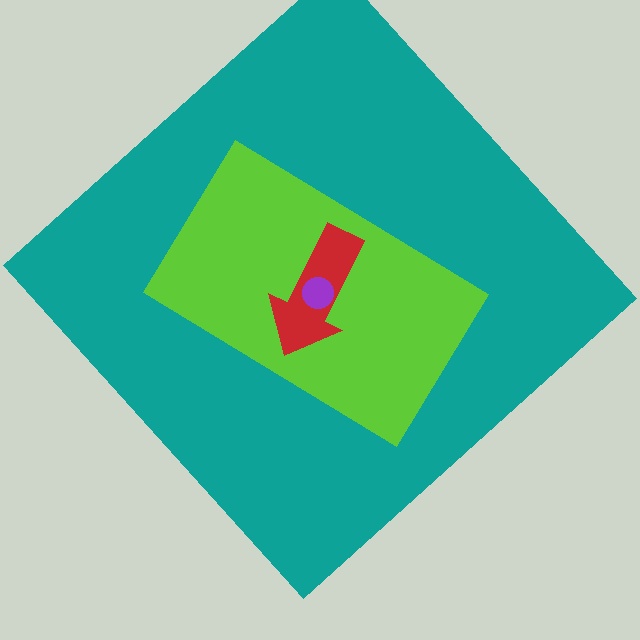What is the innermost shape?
The purple circle.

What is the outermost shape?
The teal diamond.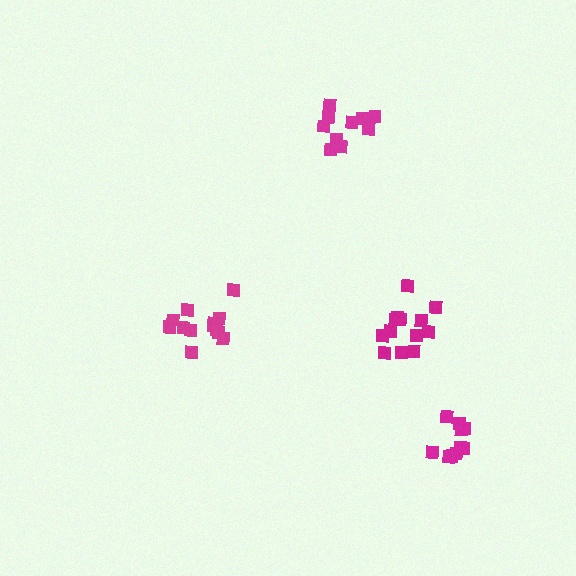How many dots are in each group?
Group 1: 13 dots, Group 2: 13 dots, Group 3: 10 dots, Group 4: 10 dots (46 total).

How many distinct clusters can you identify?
There are 4 distinct clusters.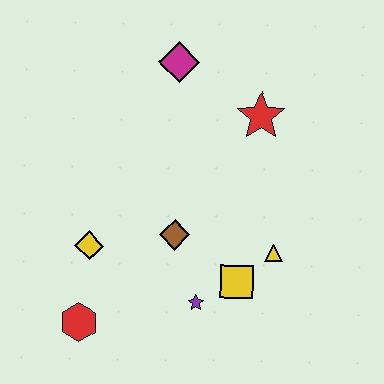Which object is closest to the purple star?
The yellow square is closest to the purple star.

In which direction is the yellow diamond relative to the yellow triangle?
The yellow diamond is to the left of the yellow triangle.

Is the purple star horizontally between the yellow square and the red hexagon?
Yes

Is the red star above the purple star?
Yes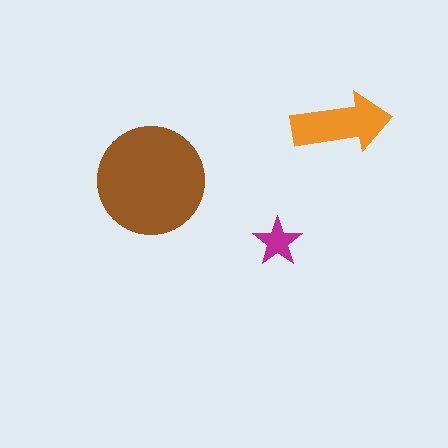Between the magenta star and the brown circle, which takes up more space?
The brown circle.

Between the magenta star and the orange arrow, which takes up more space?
The orange arrow.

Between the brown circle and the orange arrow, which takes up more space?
The brown circle.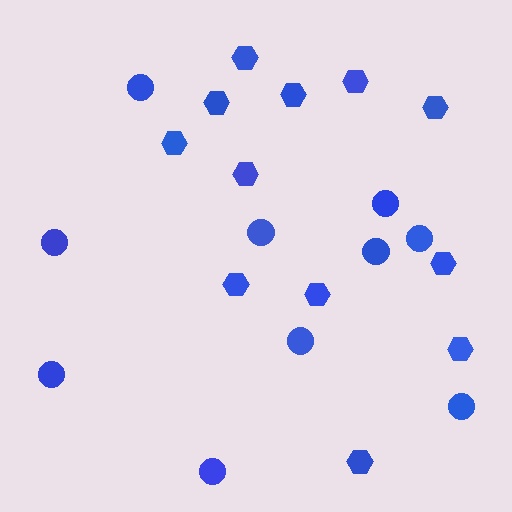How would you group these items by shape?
There are 2 groups: one group of hexagons (12) and one group of circles (10).